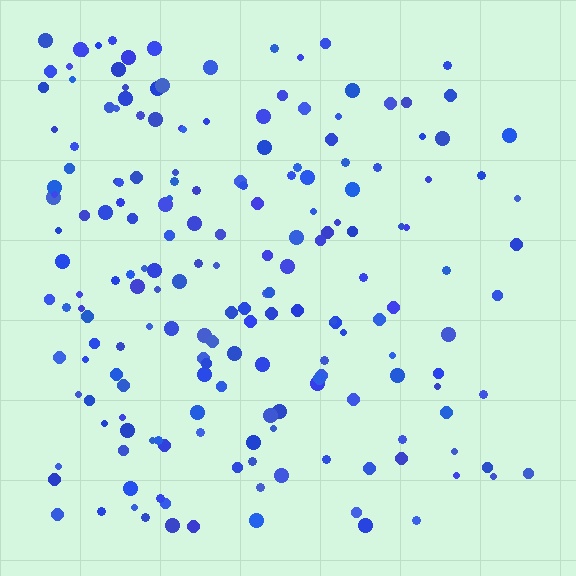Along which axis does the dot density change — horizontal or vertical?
Horizontal.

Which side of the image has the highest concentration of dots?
The left.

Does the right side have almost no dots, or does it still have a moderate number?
Still a moderate number, just noticeably fewer than the left.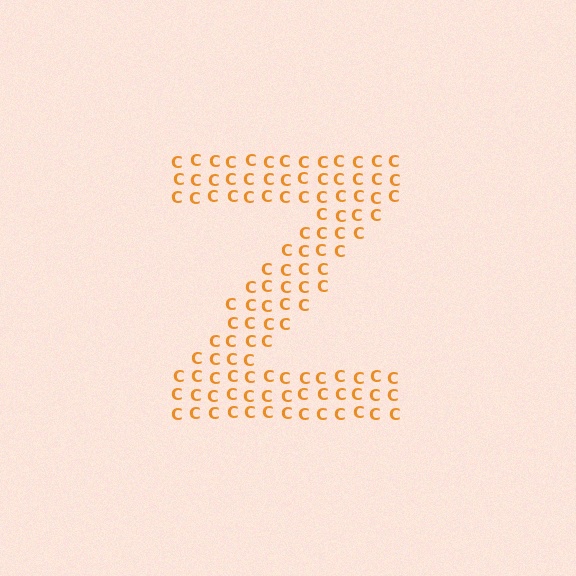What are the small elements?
The small elements are letter C's.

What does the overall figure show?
The overall figure shows the letter Z.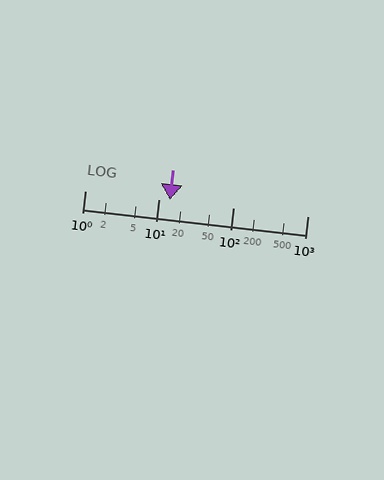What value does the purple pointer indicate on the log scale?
The pointer indicates approximately 14.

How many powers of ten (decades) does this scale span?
The scale spans 3 decades, from 1 to 1000.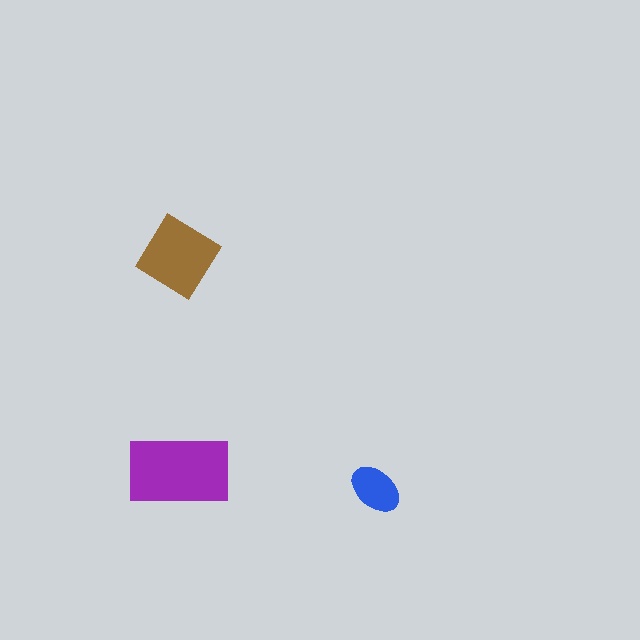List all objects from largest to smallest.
The purple rectangle, the brown diamond, the blue ellipse.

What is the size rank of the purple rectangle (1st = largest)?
1st.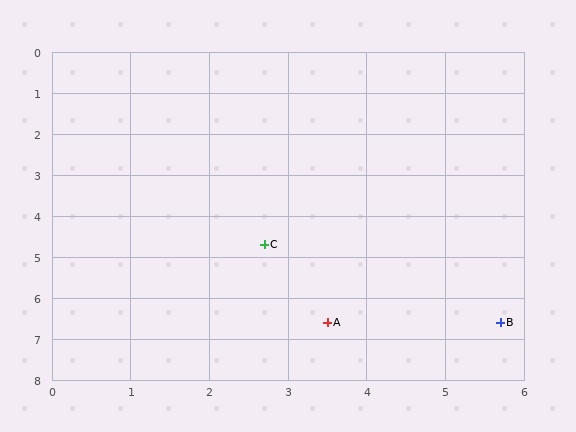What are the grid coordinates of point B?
Point B is at approximately (5.7, 6.6).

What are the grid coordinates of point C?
Point C is at approximately (2.7, 4.7).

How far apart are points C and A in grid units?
Points C and A are about 2.1 grid units apart.